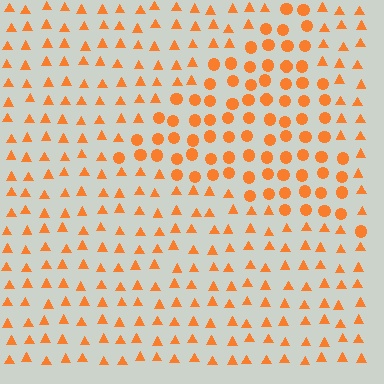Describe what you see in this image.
The image is filled with small orange elements arranged in a uniform grid. A triangle-shaped region contains circles, while the surrounding area contains triangles. The boundary is defined purely by the change in element shape.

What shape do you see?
I see a triangle.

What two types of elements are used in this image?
The image uses circles inside the triangle region and triangles outside it.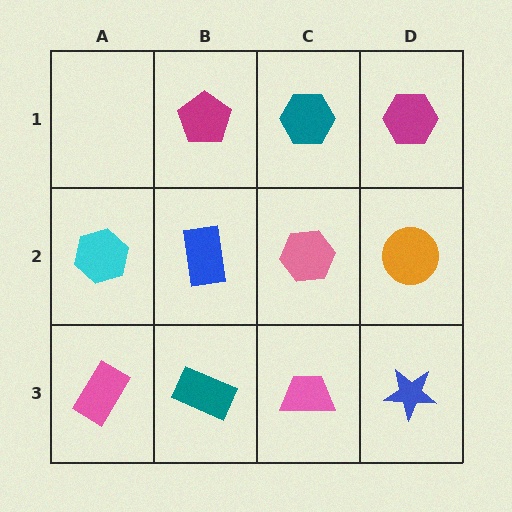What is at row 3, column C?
A pink trapezoid.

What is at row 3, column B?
A teal rectangle.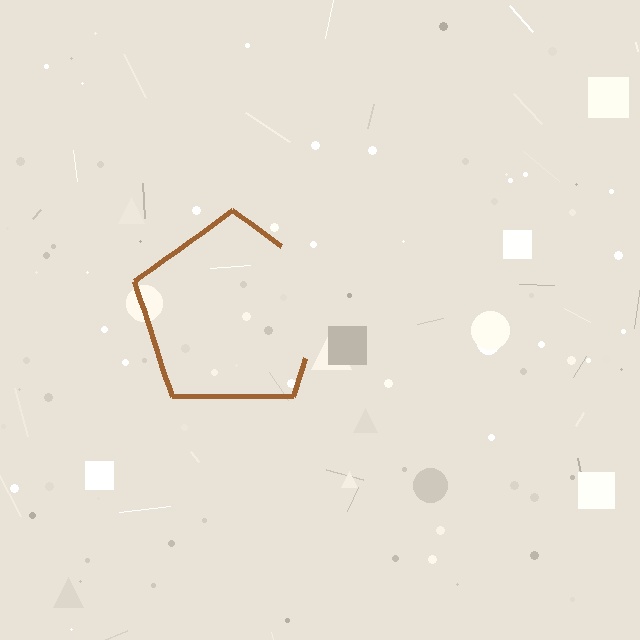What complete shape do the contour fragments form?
The contour fragments form a pentagon.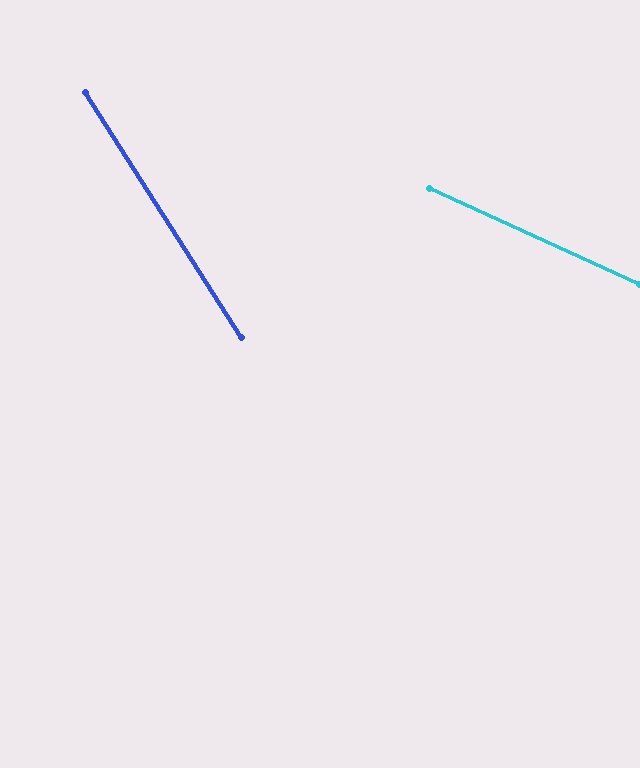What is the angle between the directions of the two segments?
Approximately 33 degrees.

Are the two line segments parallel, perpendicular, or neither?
Neither parallel nor perpendicular — they differ by about 33°.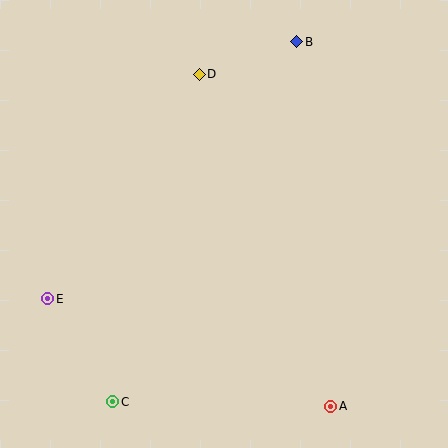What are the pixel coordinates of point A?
Point A is at (331, 406).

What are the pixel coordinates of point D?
Point D is at (199, 74).